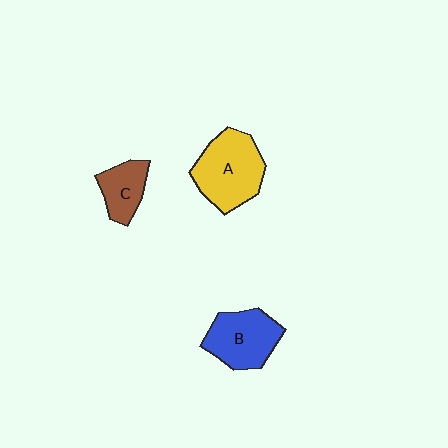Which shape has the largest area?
Shape A (yellow).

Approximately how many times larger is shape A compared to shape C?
Approximately 1.9 times.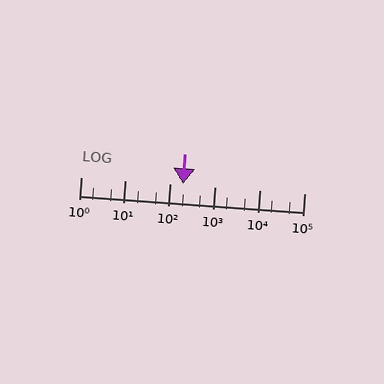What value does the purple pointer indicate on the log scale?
The pointer indicates approximately 190.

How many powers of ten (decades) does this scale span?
The scale spans 5 decades, from 1 to 100000.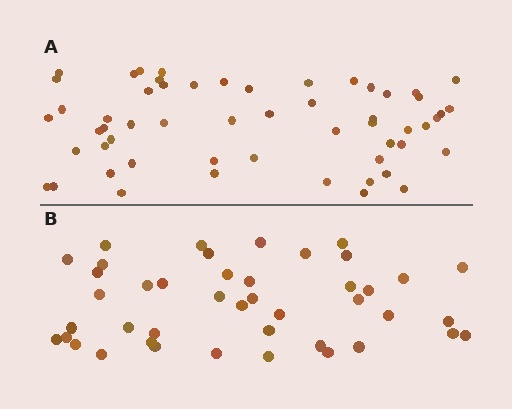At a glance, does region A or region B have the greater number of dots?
Region A (the top region) has more dots.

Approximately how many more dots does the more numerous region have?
Region A has approximately 15 more dots than region B.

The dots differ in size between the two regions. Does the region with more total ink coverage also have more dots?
No. Region B has more total ink coverage because its dots are larger, but region A actually contains more individual dots. Total area can be misleading — the number of items is what matters here.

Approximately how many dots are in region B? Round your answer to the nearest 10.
About 40 dots. (The exact count is 43, which rounds to 40.)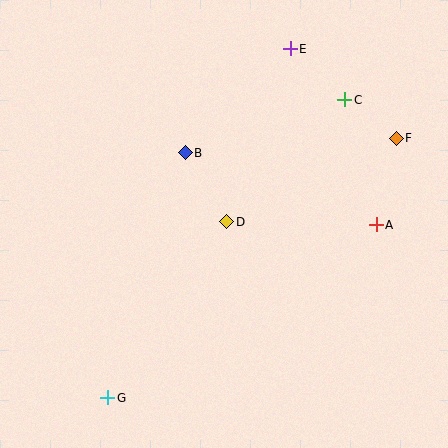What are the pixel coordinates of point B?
Point B is at (185, 153).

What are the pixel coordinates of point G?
Point G is at (108, 398).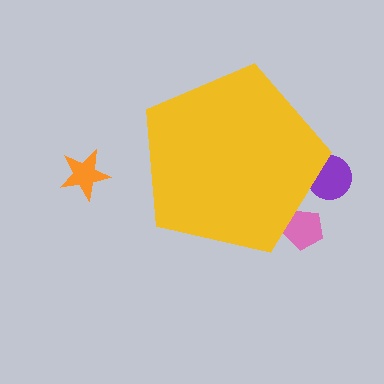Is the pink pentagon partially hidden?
Yes, the pink pentagon is partially hidden behind the yellow pentagon.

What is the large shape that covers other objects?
A yellow pentagon.